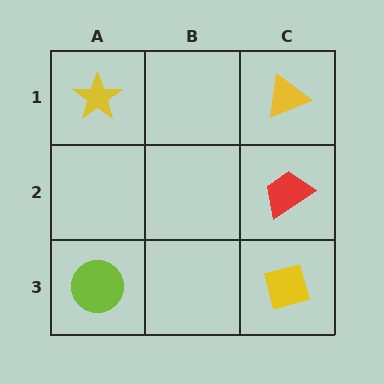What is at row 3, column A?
A lime circle.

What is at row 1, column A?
A yellow star.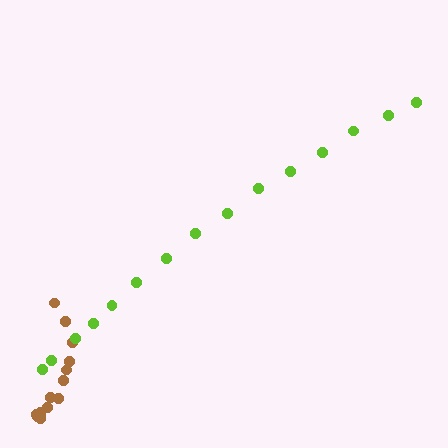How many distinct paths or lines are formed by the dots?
There are 2 distinct paths.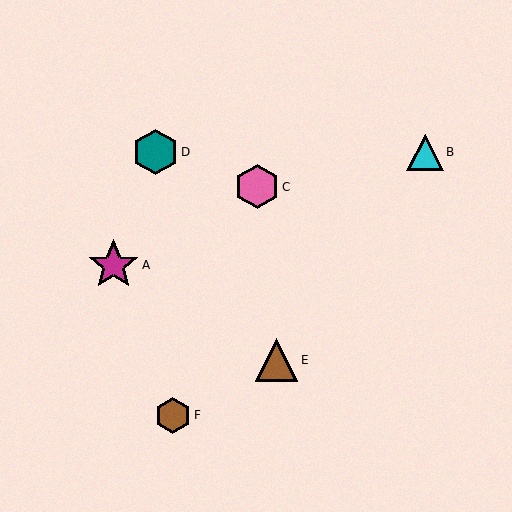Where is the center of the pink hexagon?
The center of the pink hexagon is at (257, 187).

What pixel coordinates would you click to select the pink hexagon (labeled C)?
Click at (257, 187) to select the pink hexagon C.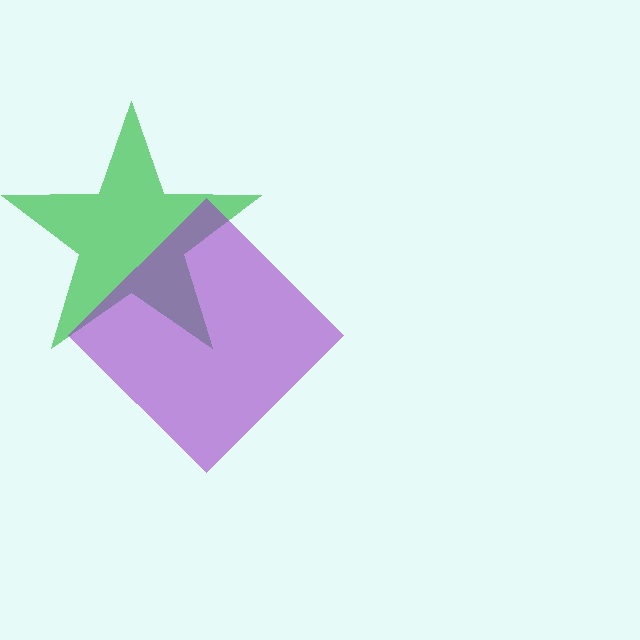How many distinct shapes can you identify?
There are 2 distinct shapes: a green star, a purple diamond.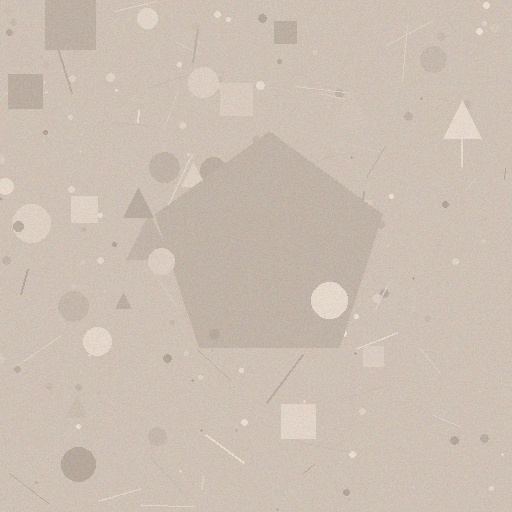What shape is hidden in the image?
A pentagon is hidden in the image.